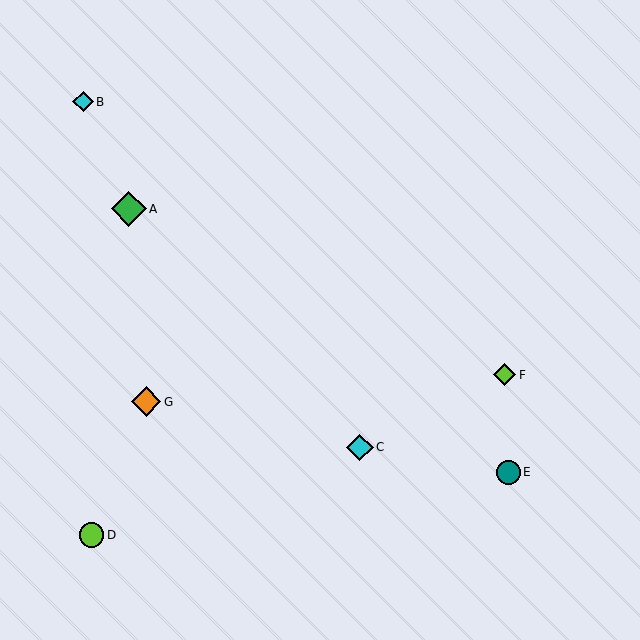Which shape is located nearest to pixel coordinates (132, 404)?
The orange diamond (labeled G) at (146, 402) is nearest to that location.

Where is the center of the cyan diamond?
The center of the cyan diamond is at (83, 102).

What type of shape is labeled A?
Shape A is a green diamond.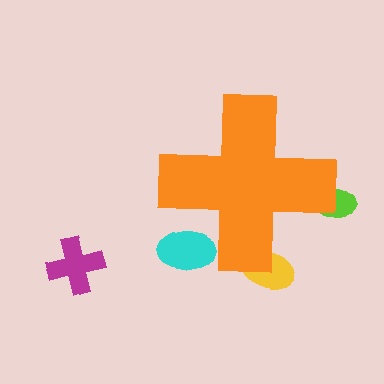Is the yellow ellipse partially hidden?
Yes, the yellow ellipse is partially hidden behind the orange cross.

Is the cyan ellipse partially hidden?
Yes, the cyan ellipse is partially hidden behind the orange cross.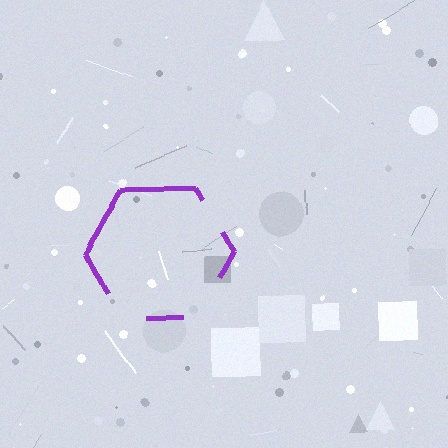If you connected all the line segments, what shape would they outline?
They would outline a hexagon.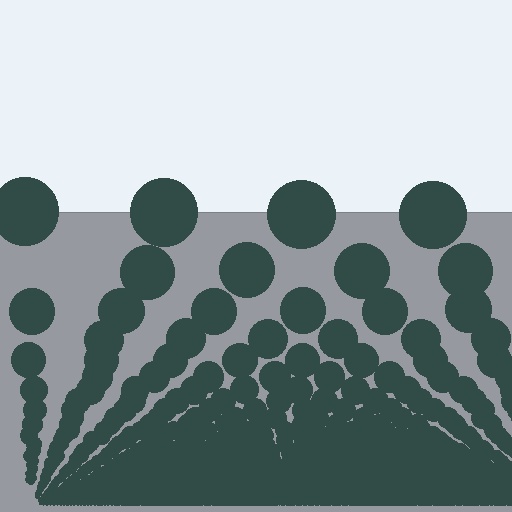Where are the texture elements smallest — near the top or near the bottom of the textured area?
Near the bottom.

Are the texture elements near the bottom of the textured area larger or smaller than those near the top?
Smaller. The gradient is inverted — elements near the bottom are smaller and denser.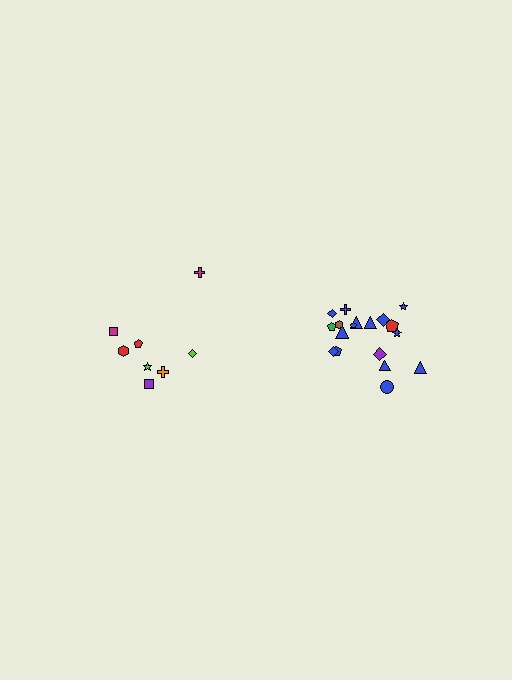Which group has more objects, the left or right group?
The right group.